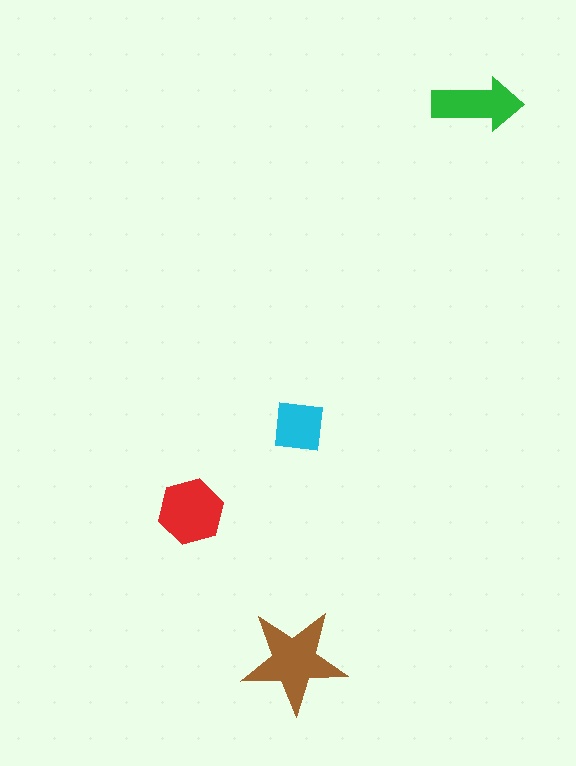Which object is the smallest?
The cyan square.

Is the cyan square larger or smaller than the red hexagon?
Smaller.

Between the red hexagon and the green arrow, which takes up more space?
The red hexagon.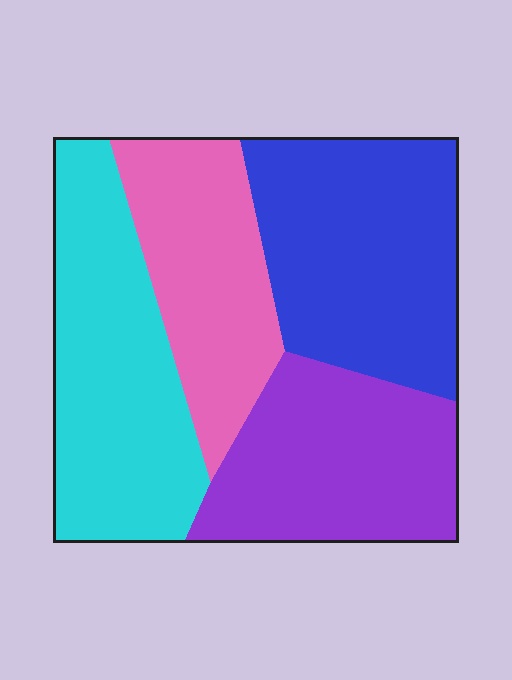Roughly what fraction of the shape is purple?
Purple takes up about one quarter (1/4) of the shape.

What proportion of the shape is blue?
Blue takes up about one quarter (1/4) of the shape.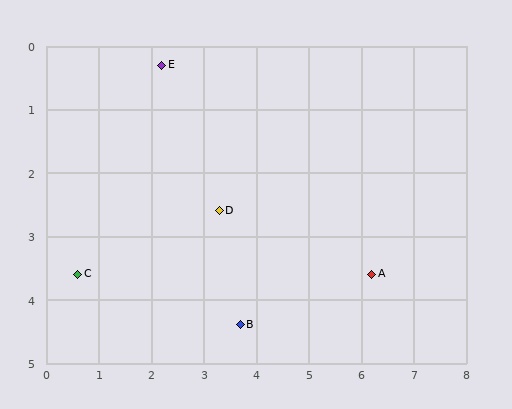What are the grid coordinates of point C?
Point C is at approximately (0.6, 3.6).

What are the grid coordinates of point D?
Point D is at approximately (3.3, 2.6).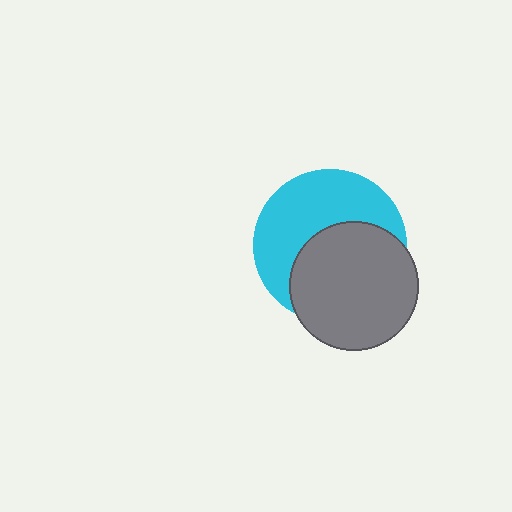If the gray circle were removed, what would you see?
You would see the complete cyan circle.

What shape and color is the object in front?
The object in front is a gray circle.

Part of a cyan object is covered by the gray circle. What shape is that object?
It is a circle.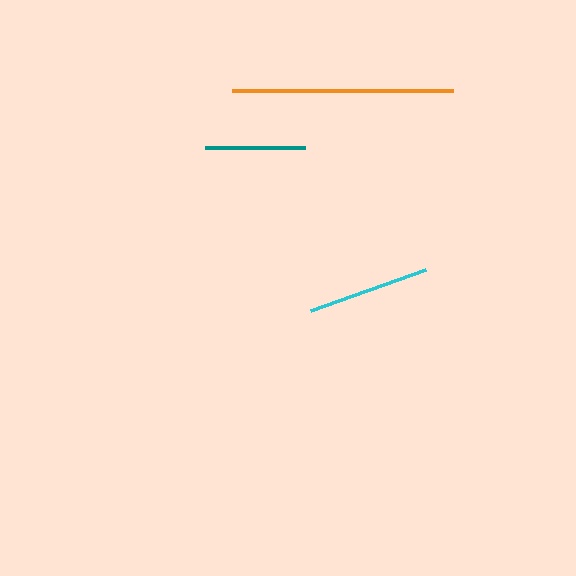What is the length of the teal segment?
The teal segment is approximately 100 pixels long.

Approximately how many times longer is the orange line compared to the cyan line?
The orange line is approximately 1.8 times the length of the cyan line.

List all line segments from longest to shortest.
From longest to shortest: orange, cyan, teal.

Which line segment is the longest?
The orange line is the longest at approximately 221 pixels.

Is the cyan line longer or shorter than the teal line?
The cyan line is longer than the teal line.